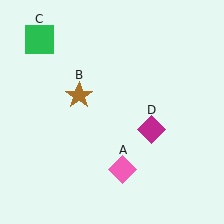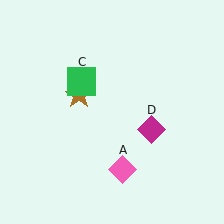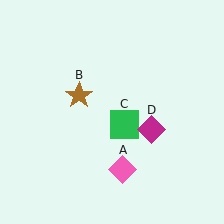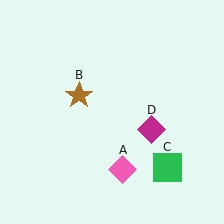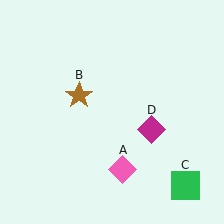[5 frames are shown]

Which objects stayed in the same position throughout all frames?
Pink diamond (object A) and brown star (object B) and magenta diamond (object D) remained stationary.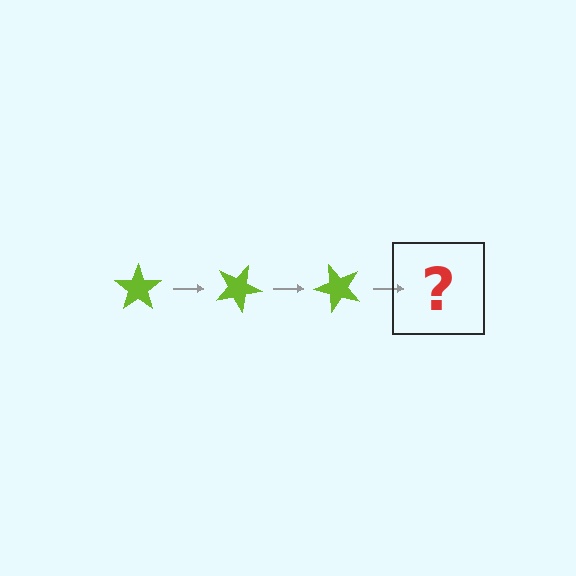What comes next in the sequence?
The next element should be a lime star rotated 75 degrees.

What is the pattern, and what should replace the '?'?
The pattern is that the star rotates 25 degrees each step. The '?' should be a lime star rotated 75 degrees.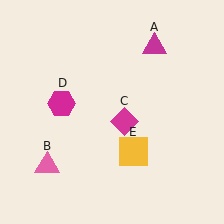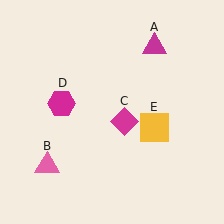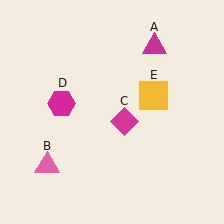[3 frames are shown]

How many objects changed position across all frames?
1 object changed position: yellow square (object E).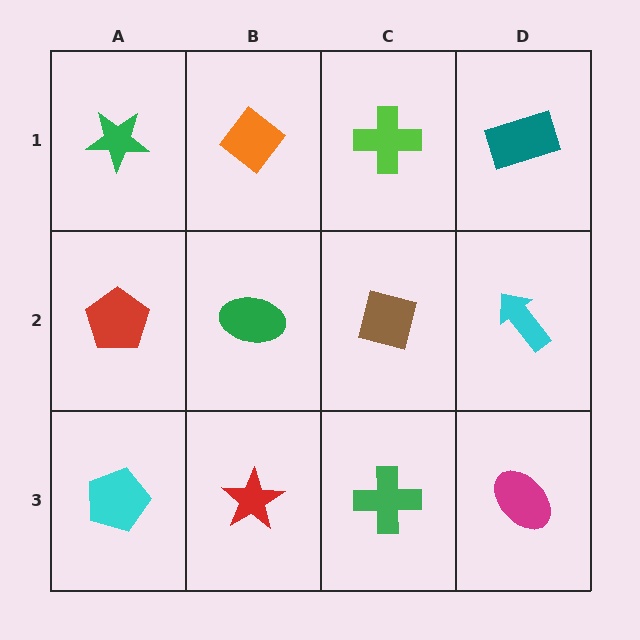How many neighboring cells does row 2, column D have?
3.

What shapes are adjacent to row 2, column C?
A lime cross (row 1, column C), a green cross (row 3, column C), a green ellipse (row 2, column B), a cyan arrow (row 2, column D).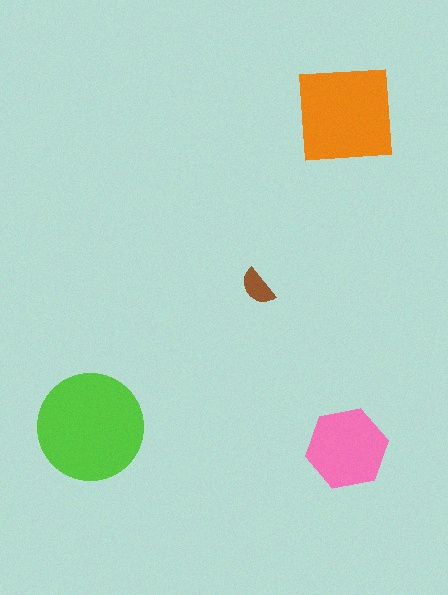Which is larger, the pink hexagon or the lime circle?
The lime circle.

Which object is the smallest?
The brown semicircle.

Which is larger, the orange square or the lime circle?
The lime circle.